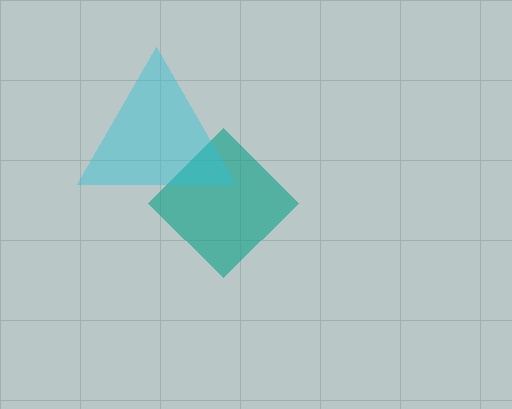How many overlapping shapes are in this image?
There are 2 overlapping shapes in the image.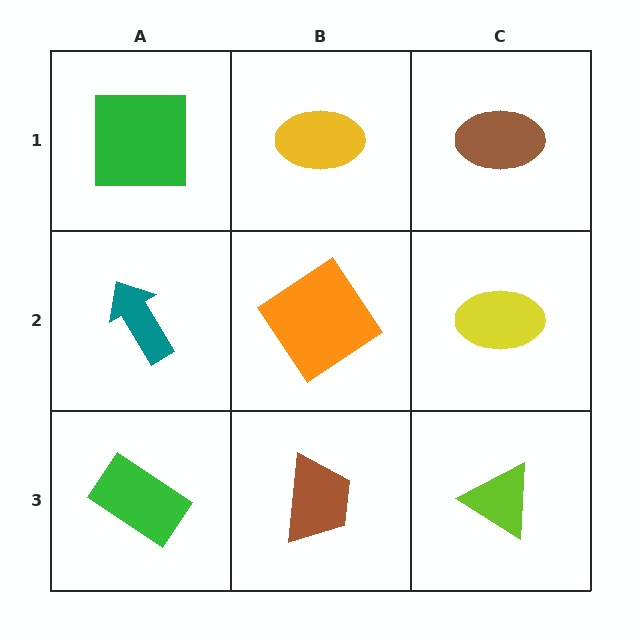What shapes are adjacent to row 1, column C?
A yellow ellipse (row 2, column C), a yellow ellipse (row 1, column B).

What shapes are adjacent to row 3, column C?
A yellow ellipse (row 2, column C), a brown trapezoid (row 3, column B).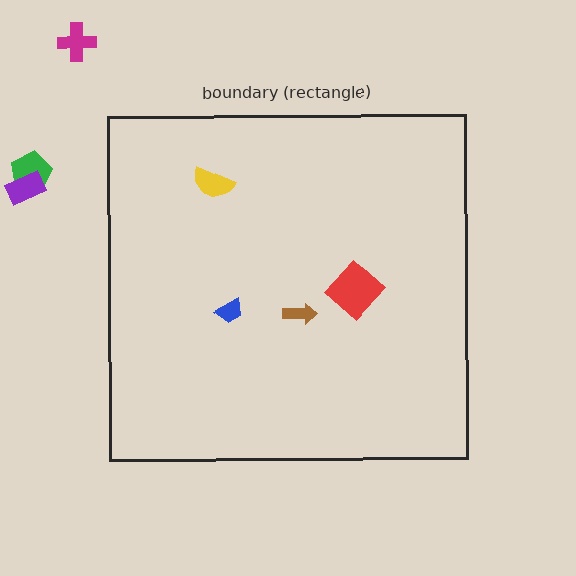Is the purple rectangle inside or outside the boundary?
Outside.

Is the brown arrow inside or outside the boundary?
Inside.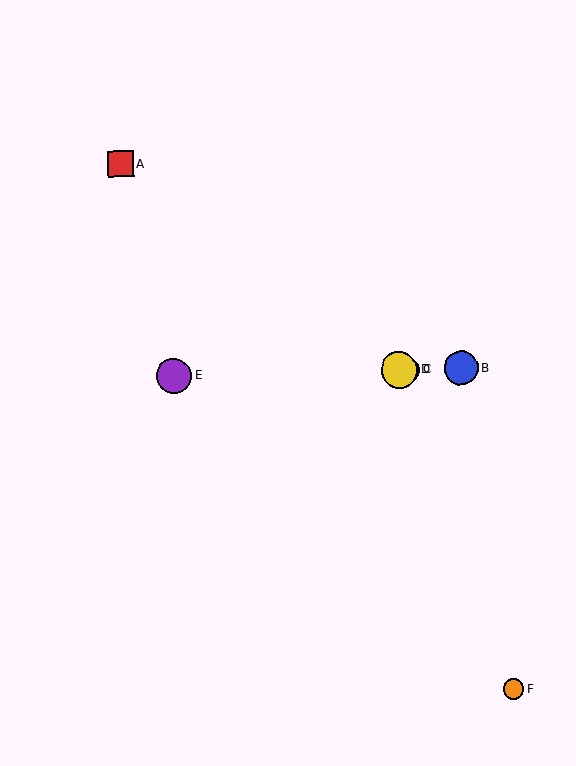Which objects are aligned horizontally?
Objects B, C, D, E are aligned horizontally.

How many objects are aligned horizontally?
4 objects (B, C, D, E) are aligned horizontally.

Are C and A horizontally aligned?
No, C is at y≈370 and A is at y≈164.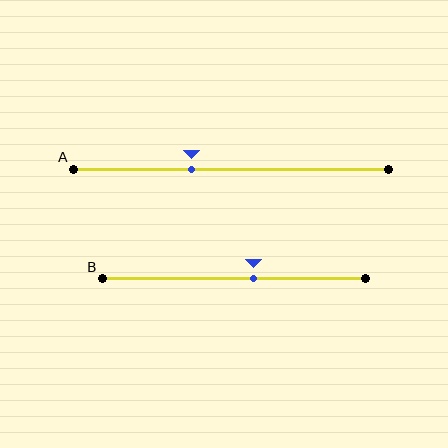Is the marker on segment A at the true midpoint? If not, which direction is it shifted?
No, the marker on segment A is shifted to the left by about 12% of the segment length.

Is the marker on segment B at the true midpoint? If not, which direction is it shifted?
No, the marker on segment B is shifted to the right by about 7% of the segment length.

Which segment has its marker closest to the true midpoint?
Segment B has its marker closest to the true midpoint.